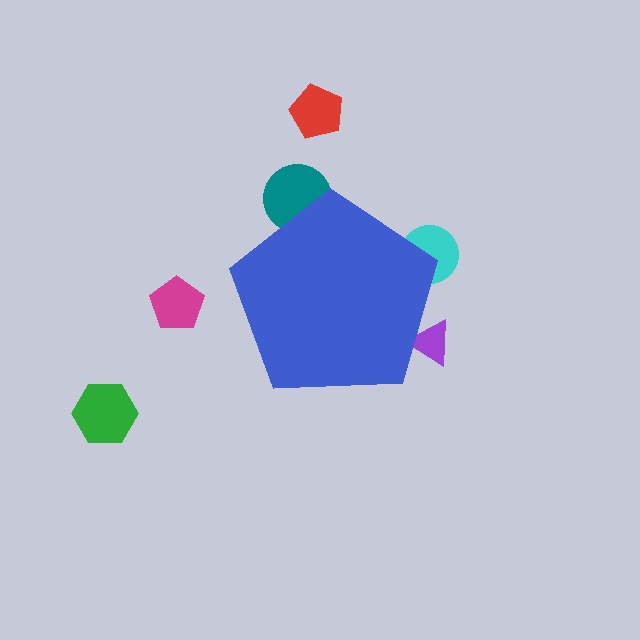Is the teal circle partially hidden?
Yes, the teal circle is partially hidden behind the blue pentagon.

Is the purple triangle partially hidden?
Yes, the purple triangle is partially hidden behind the blue pentagon.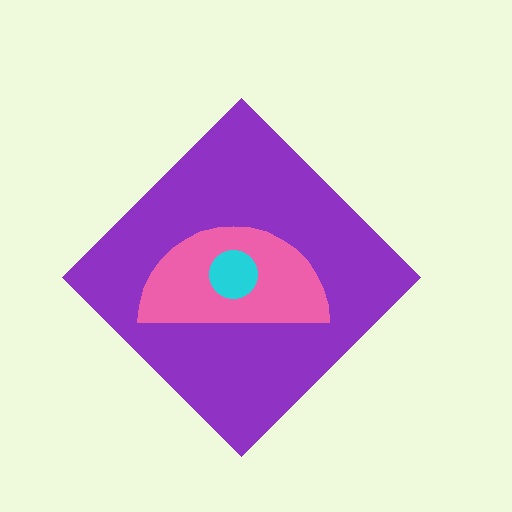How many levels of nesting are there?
3.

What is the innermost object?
The cyan circle.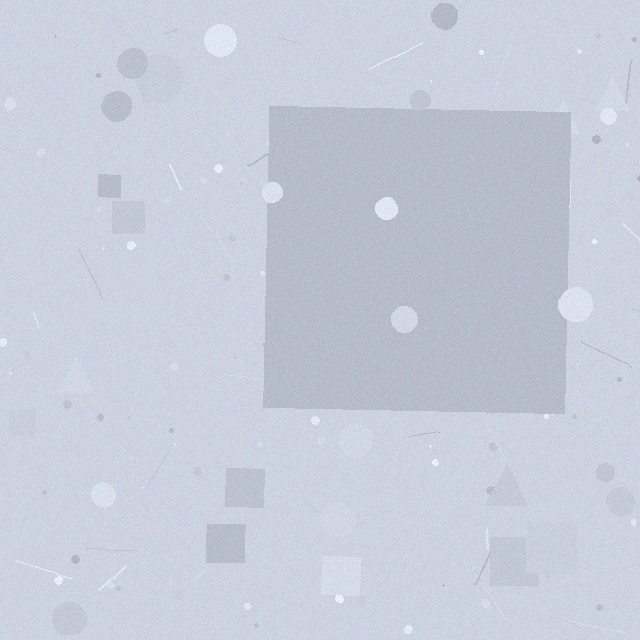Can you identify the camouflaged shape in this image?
The camouflaged shape is a square.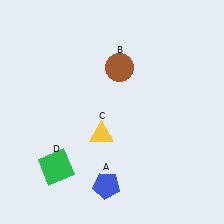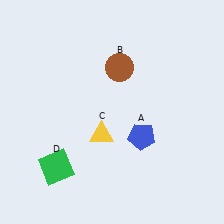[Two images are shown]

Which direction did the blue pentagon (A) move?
The blue pentagon (A) moved up.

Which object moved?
The blue pentagon (A) moved up.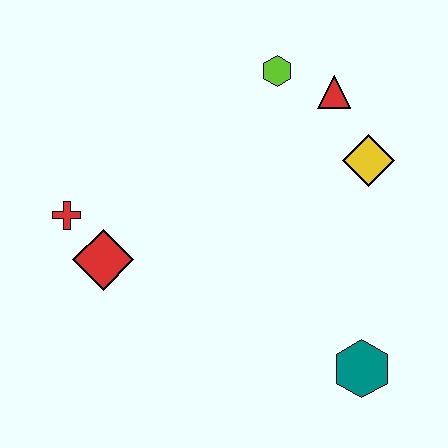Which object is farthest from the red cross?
The teal hexagon is farthest from the red cross.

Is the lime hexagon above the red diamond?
Yes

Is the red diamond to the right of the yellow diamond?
No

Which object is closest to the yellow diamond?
The red triangle is closest to the yellow diamond.